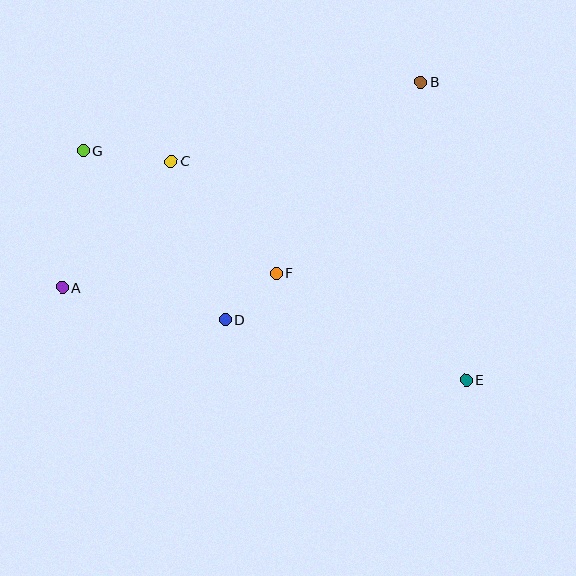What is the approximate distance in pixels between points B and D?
The distance between B and D is approximately 308 pixels.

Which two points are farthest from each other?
Points E and G are farthest from each other.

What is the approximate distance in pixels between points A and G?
The distance between A and G is approximately 138 pixels.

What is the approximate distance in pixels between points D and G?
The distance between D and G is approximately 221 pixels.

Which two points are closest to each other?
Points D and F are closest to each other.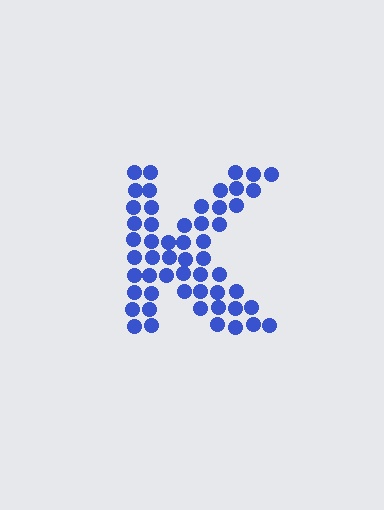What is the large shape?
The large shape is the letter K.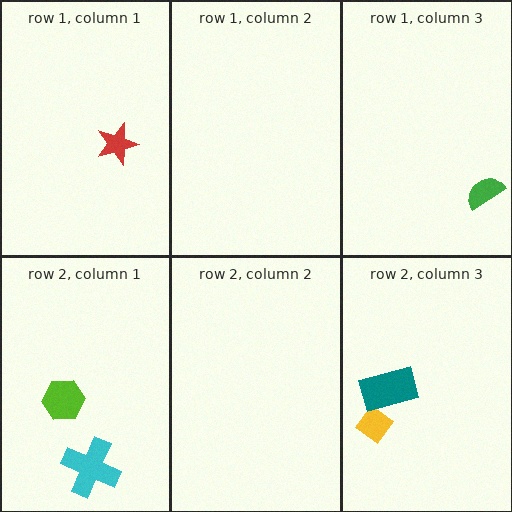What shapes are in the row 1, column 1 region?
The red star.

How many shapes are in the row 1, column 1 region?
1.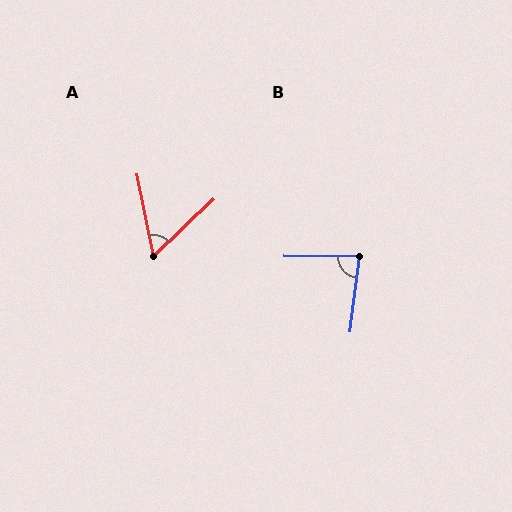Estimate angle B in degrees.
Approximately 83 degrees.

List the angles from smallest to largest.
A (58°), B (83°).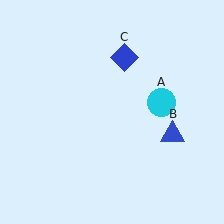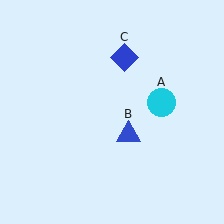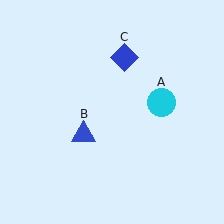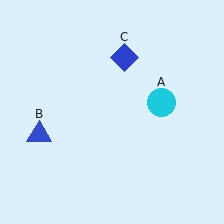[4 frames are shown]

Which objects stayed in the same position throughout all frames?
Cyan circle (object A) and blue diamond (object C) remained stationary.